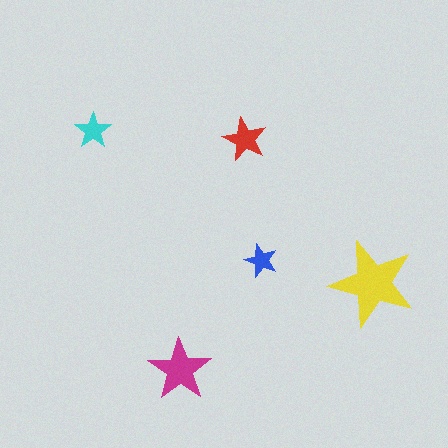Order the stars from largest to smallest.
the yellow one, the magenta one, the red one, the cyan one, the blue one.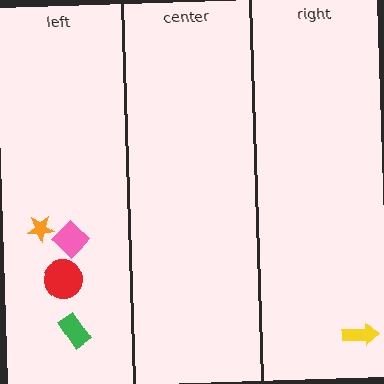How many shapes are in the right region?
1.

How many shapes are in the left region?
4.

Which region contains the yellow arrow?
The right region.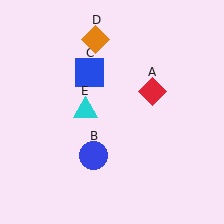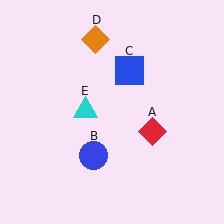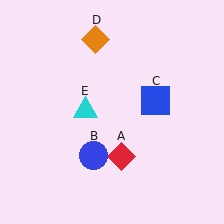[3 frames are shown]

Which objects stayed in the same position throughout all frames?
Blue circle (object B) and orange diamond (object D) and cyan triangle (object E) remained stationary.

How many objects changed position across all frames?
2 objects changed position: red diamond (object A), blue square (object C).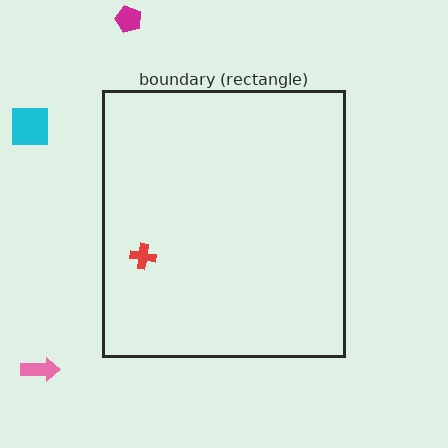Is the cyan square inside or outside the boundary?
Outside.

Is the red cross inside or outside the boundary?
Inside.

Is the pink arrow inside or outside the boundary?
Outside.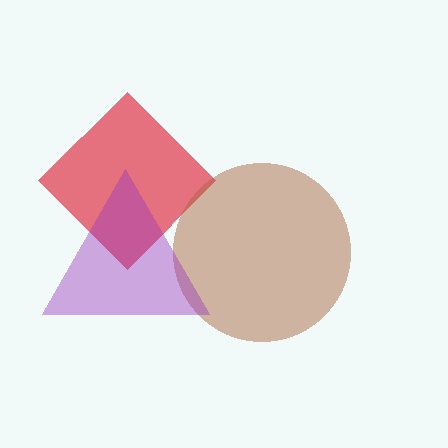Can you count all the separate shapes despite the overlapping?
Yes, there are 3 separate shapes.